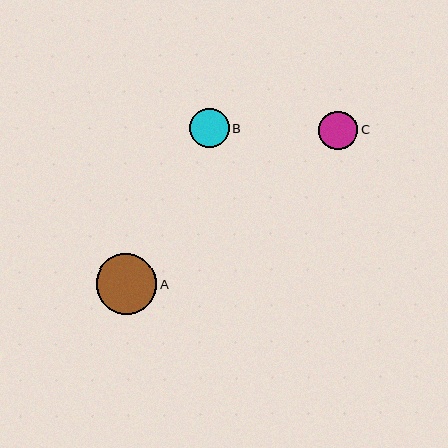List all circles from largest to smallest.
From largest to smallest: A, B, C.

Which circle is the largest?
Circle A is the largest with a size of approximately 61 pixels.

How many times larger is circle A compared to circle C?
Circle A is approximately 1.6 times the size of circle C.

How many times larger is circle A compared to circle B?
Circle A is approximately 1.5 times the size of circle B.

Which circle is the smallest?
Circle C is the smallest with a size of approximately 39 pixels.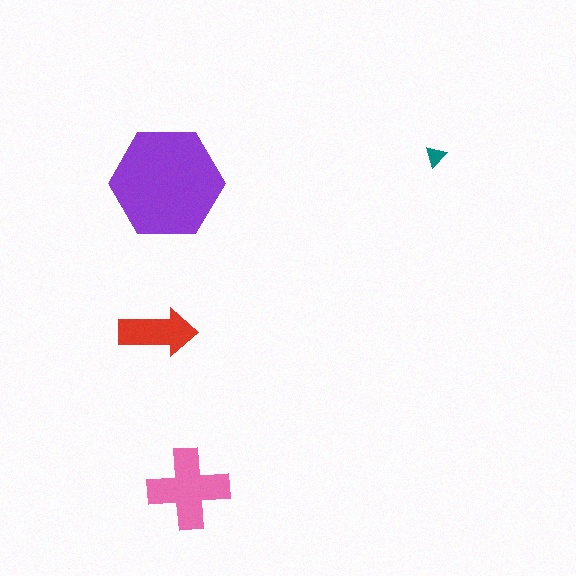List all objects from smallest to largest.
The teal triangle, the red arrow, the pink cross, the purple hexagon.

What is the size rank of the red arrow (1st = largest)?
3rd.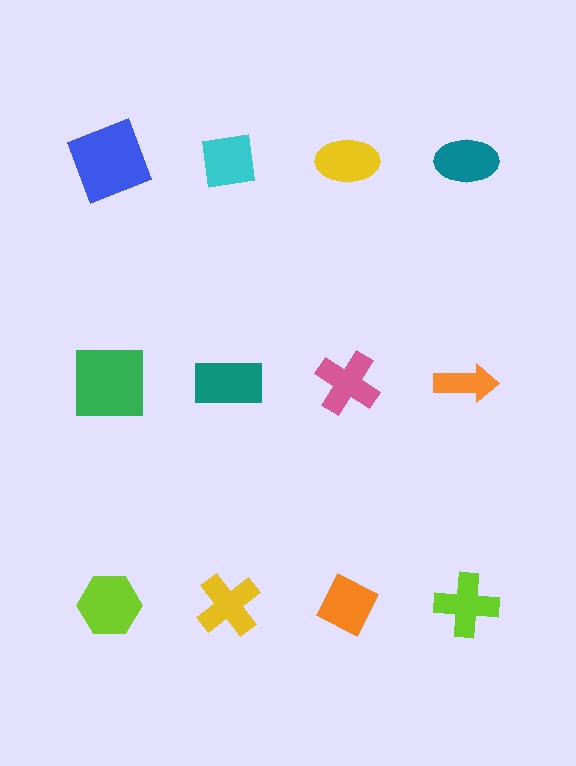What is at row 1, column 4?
A teal ellipse.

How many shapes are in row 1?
4 shapes.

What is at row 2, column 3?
A pink cross.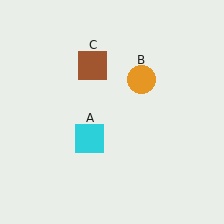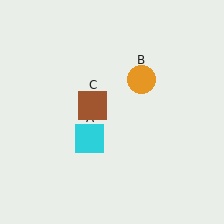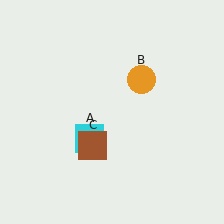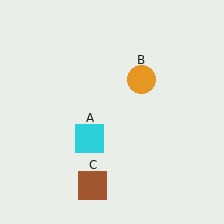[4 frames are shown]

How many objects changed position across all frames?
1 object changed position: brown square (object C).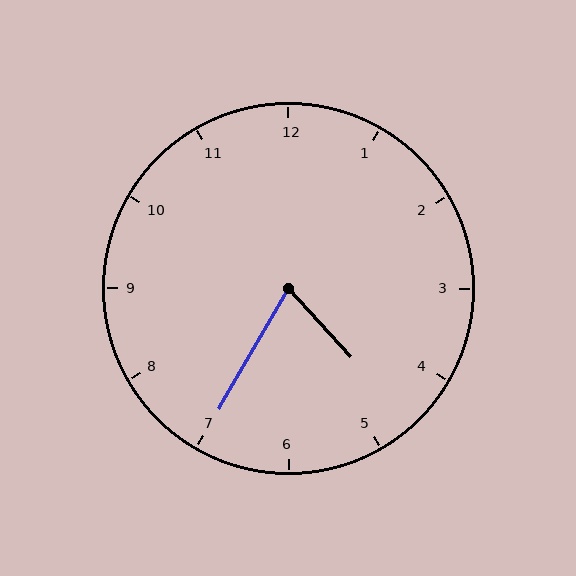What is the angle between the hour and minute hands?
Approximately 72 degrees.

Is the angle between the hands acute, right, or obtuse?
It is acute.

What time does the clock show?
4:35.